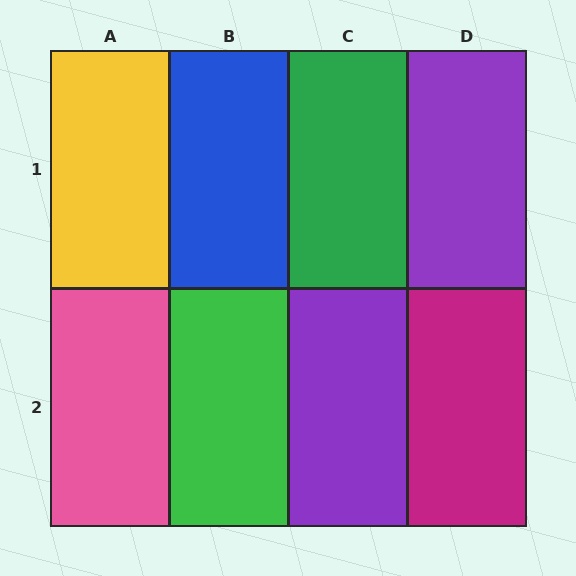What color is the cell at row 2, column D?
Magenta.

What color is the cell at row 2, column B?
Green.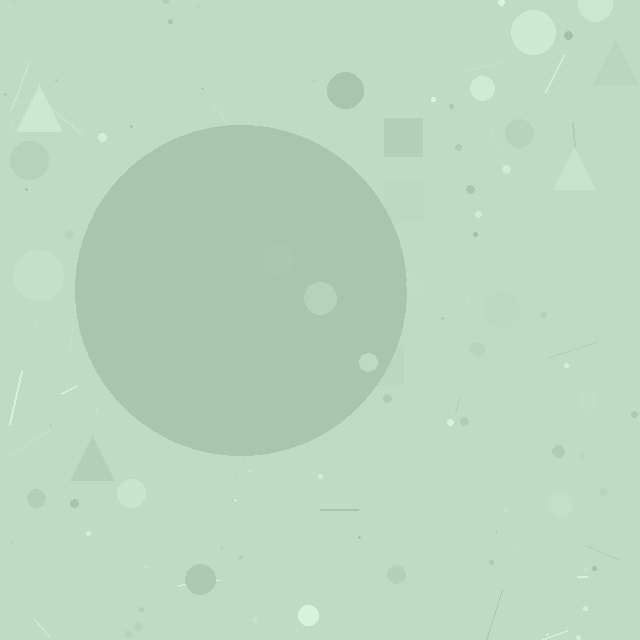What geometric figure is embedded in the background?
A circle is embedded in the background.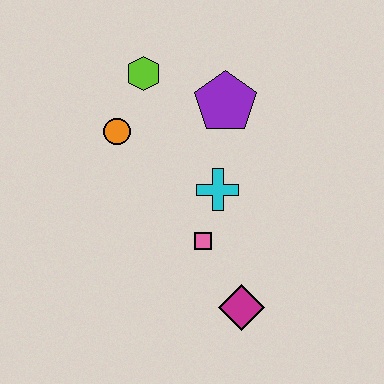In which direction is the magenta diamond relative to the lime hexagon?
The magenta diamond is below the lime hexagon.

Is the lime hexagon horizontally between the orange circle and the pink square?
Yes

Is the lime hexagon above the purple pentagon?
Yes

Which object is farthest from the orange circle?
The magenta diamond is farthest from the orange circle.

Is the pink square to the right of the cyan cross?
No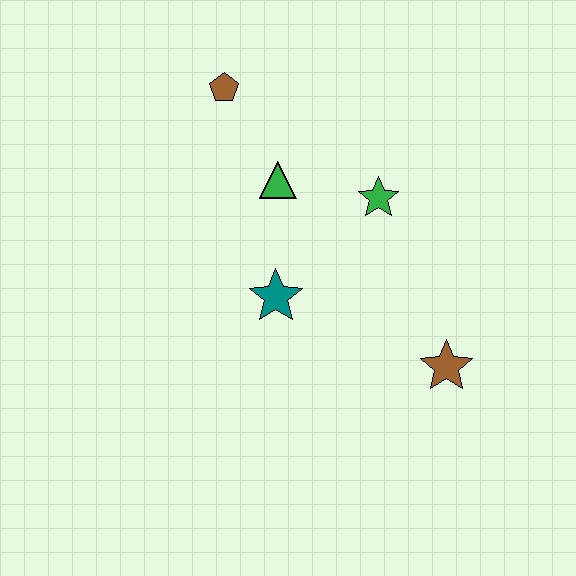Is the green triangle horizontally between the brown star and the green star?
No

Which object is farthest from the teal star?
The brown pentagon is farthest from the teal star.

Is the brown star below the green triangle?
Yes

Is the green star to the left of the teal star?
No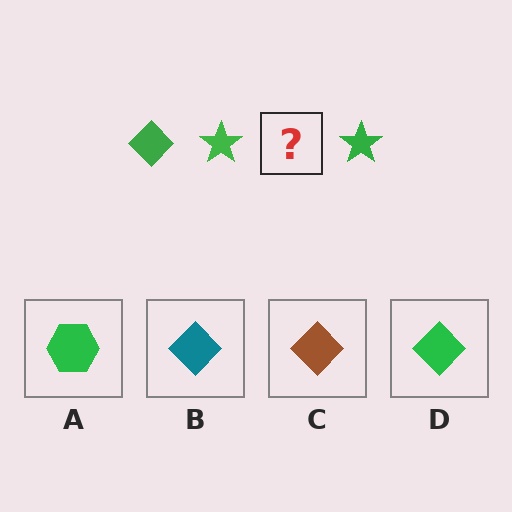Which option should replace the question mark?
Option D.